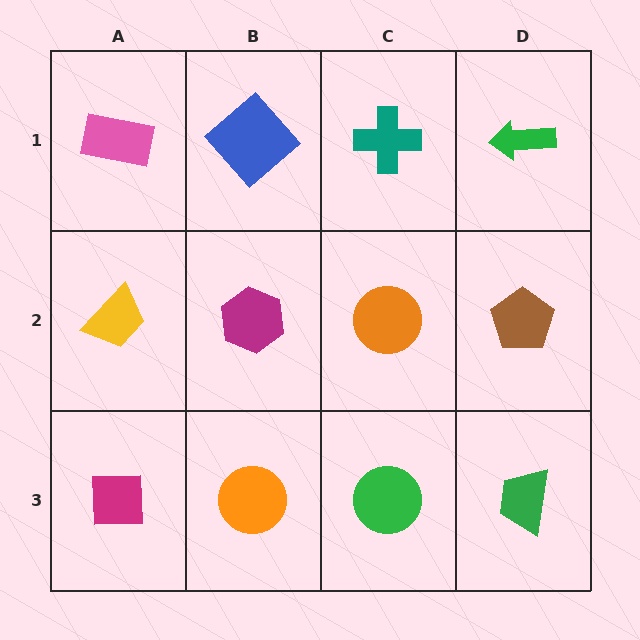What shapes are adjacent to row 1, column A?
A yellow trapezoid (row 2, column A), a blue diamond (row 1, column B).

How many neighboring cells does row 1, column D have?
2.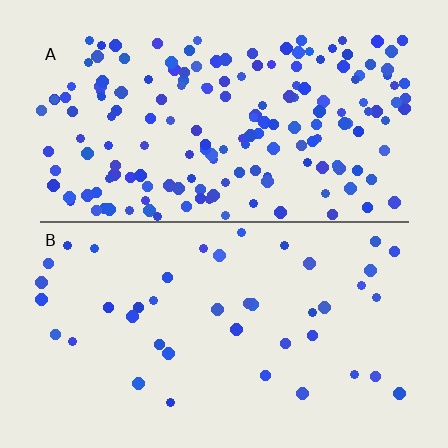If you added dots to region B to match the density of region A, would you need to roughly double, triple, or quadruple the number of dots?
Approximately quadruple.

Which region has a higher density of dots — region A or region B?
A (the top).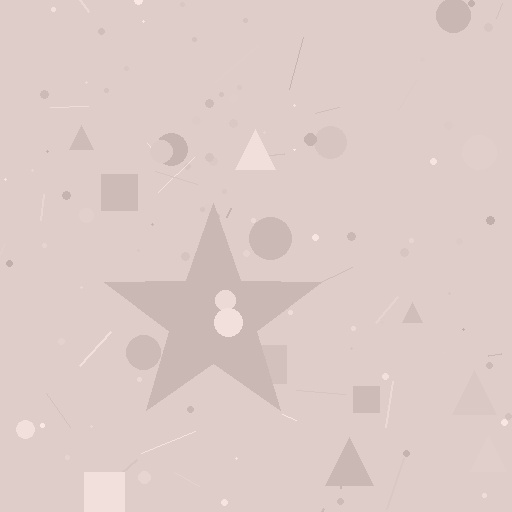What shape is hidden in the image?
A star is hidden in the image.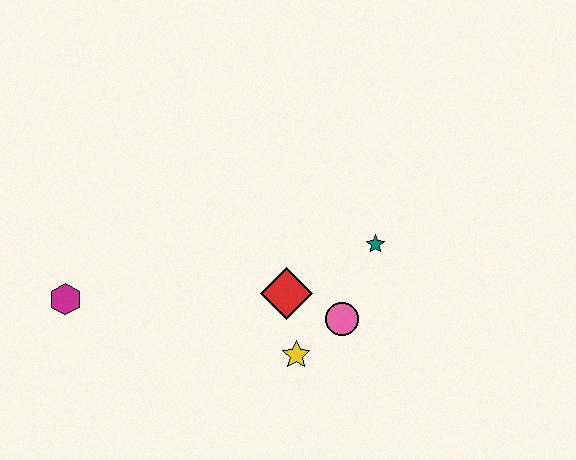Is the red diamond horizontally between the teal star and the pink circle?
No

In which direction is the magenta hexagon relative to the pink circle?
The magenta hexagon is to the left of the pink circle.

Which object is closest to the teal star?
The pink circle is closest to the teal star.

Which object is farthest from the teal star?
The magenta hexagon is farthest from the teal star.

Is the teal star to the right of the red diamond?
Yes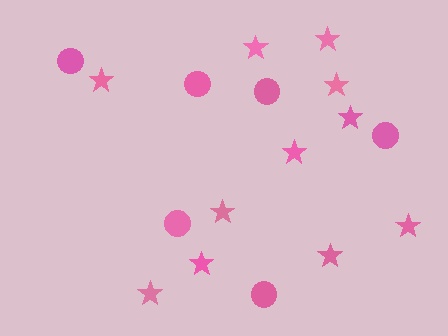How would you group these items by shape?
There are 2 groups: one group of stars (11) and one group of circles (6).